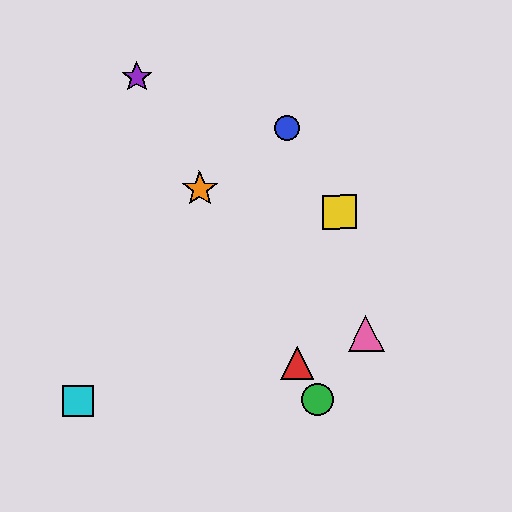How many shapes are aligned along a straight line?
4 shapes (the red triangle, the green circle, the purple star, the orange star) are aligned along a straight line.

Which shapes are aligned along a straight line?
The red triangle, the green circle, the purple star, the orange star are aligned along a straight line.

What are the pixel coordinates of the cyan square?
The cyan square is at (78, 401).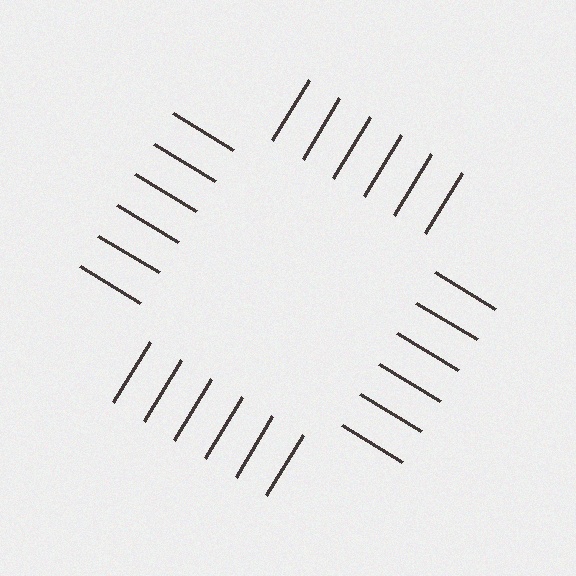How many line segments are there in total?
24 — 6 along each of the 4 edges.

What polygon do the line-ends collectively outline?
An illusory square — the line segments terminate on its edges but no continuous stroke is drawn.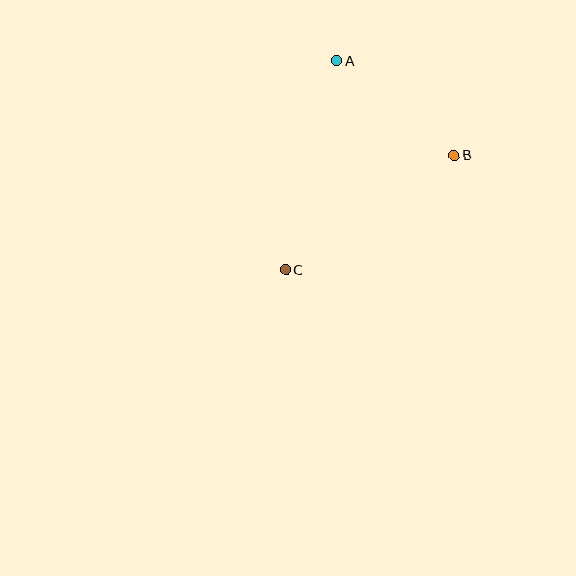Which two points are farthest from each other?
Points A and C are farthest from each other.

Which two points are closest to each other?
Points A and B are closest to each other.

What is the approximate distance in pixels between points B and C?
The distance between B and C is approximately 204 pixels.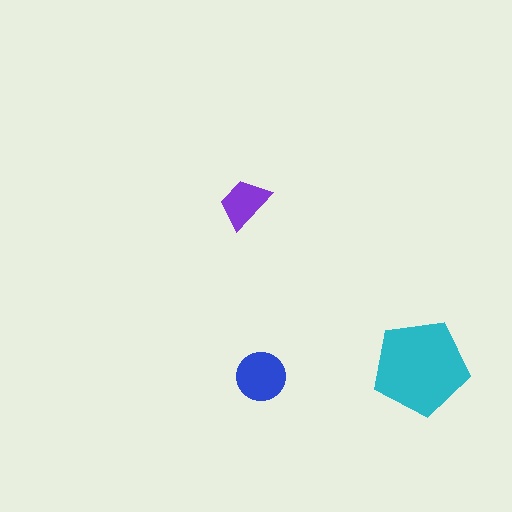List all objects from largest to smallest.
The cyan pentagon, the blue circle, the purple trapezoid.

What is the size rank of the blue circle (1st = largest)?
2nd.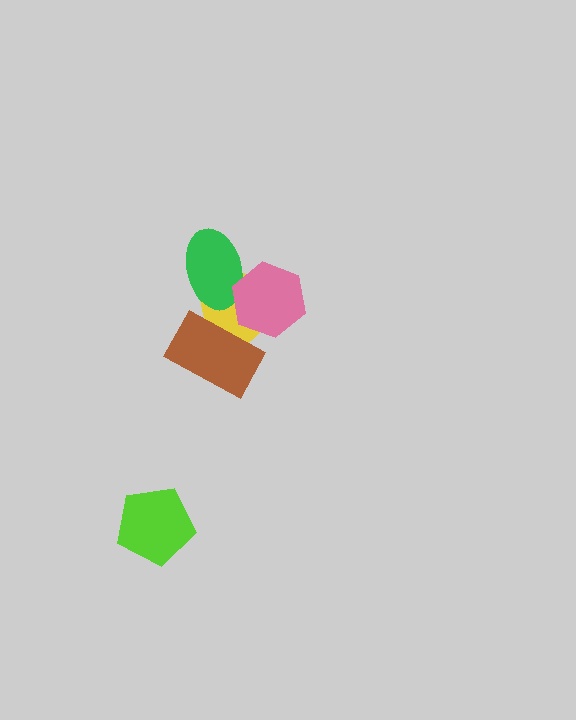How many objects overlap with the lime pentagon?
0 objects overlap with the lime pentagon.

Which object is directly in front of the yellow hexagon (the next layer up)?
The green ellipse is directly in front of the yellow hexagon.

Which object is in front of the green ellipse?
The pink hexagon is in front of the green ellipse.